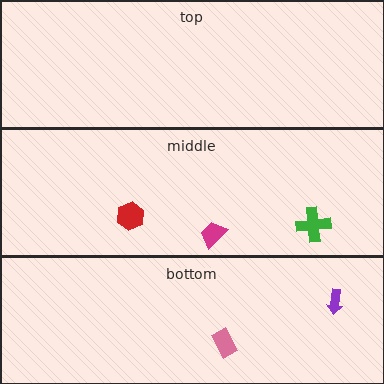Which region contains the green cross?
The middle region.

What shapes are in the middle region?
The green cross, the magenta trapezoid, the red hexagon.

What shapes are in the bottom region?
The pink rectangle, the purple arrow.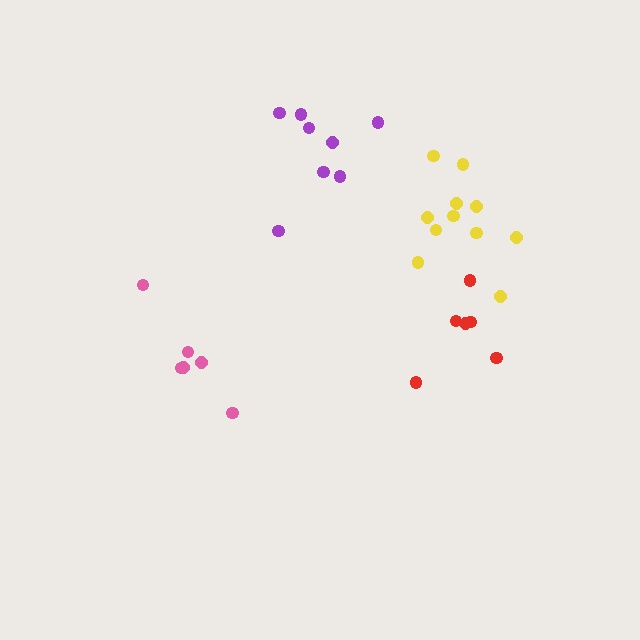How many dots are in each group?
Group 1: 6 dots, Group 2: 8 dots, Group 3: 6 dots, Group 4: 11 dots (31 total).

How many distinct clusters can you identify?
There are 4 distinct clusters.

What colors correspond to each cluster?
The clusters are colored: pink, purple, red, yellow.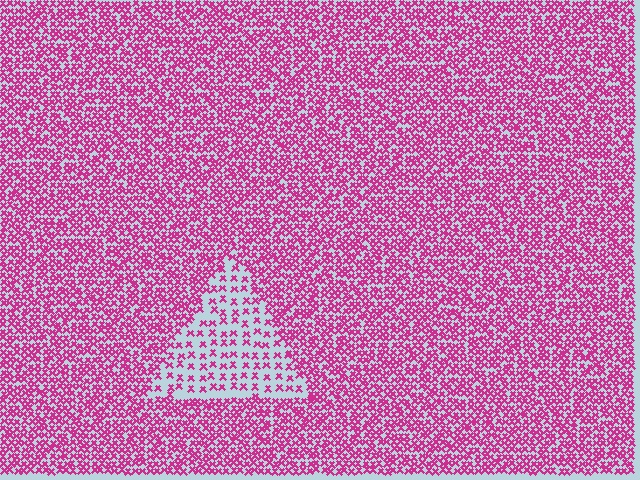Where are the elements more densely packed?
The elements are more densely packed outside the triangle boundary.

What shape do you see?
I see a triangle.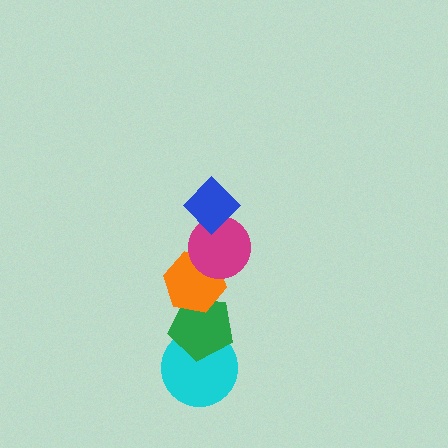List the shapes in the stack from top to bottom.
From top to bottom: the blue diamond, the magenta circle, the orange hexagon, the green pentagon, the cyan circle.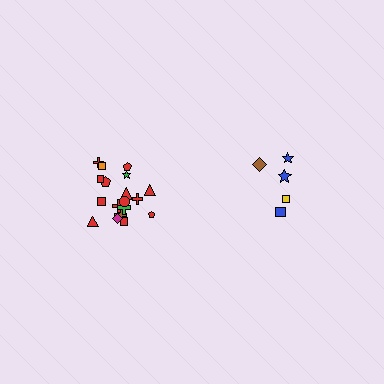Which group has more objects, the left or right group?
The left group.